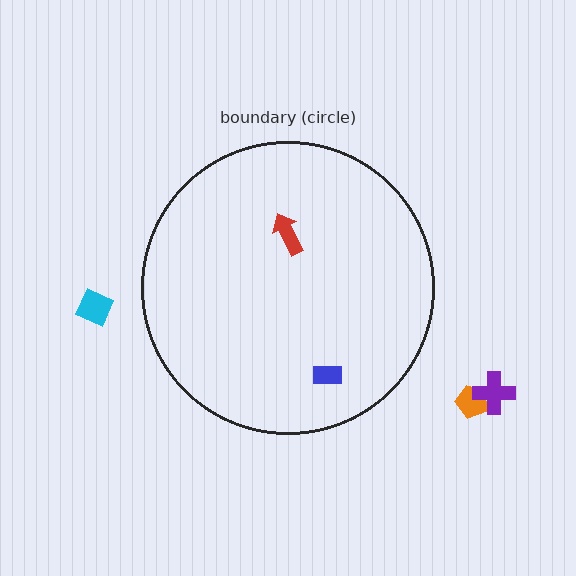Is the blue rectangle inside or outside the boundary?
Inside.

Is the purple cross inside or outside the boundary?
Outside.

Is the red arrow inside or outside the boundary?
Inside.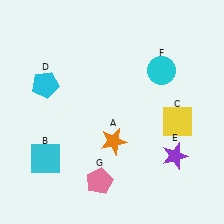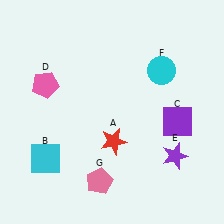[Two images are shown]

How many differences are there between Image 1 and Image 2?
There are 3 differences between the two images.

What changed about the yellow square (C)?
In Image 1, C is yellow. In Image 2, it changed to purple.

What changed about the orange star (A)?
In Image 1, A is orange. In Image 2, it changed to red.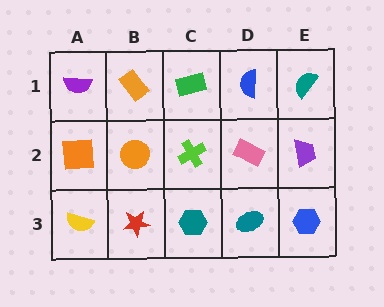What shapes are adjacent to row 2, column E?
A teal semicircle (row 1, column E), a blue hexagon (row 3, column E), a pink rectangle (row 2, column D).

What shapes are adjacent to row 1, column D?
A pink rectangle (row 2, column D), a green rectangle (row 1, column C), a teal semicircle (row 1, column E).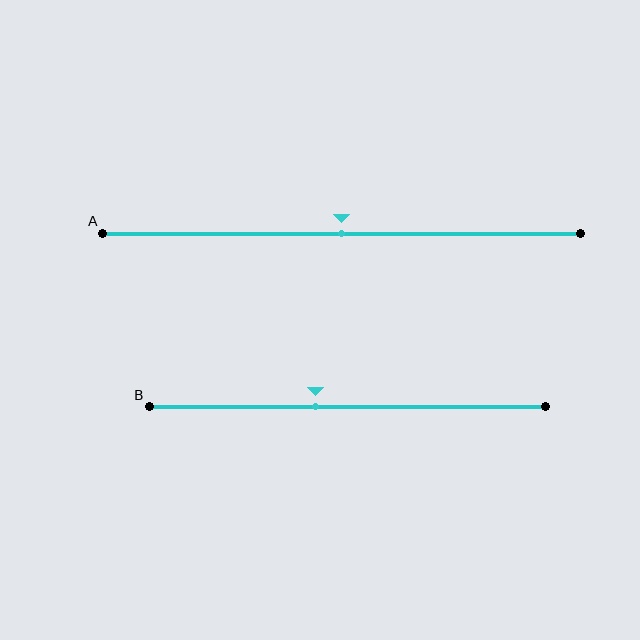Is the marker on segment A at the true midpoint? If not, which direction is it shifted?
Yes, the marker on segment A is at the true midpoint.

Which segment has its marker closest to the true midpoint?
Segment A has its marker closest to the true midpoint.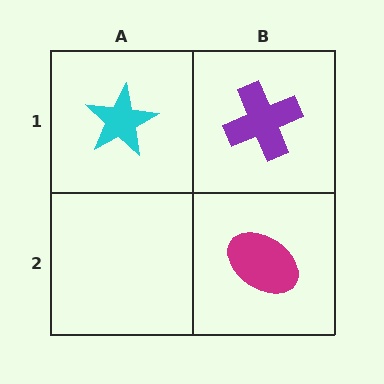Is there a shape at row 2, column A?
No, that cell is empty.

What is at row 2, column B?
A magenta ellipse.